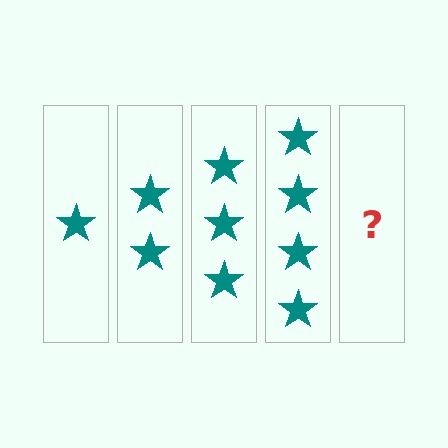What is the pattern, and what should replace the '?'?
The pattern is that each step adds one more star. The '?' should be 5 stars.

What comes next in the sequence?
The next element should be 5 stars.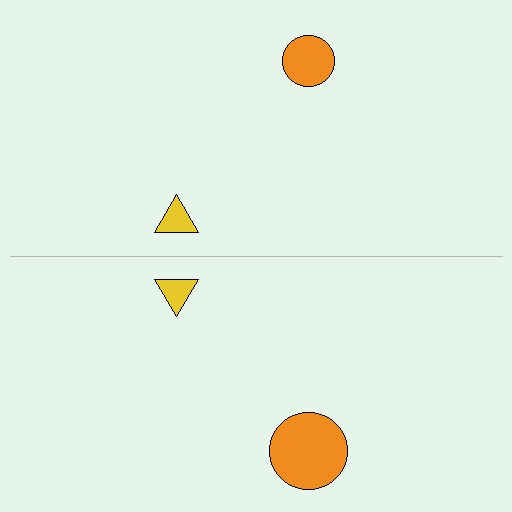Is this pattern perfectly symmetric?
No, the pattern is not perfectly symmetric. The orange circle on the bottom side has a different size than its mirror counterpart.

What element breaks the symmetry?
The orange circle on the bottom side has a different size than its mirror counterpart.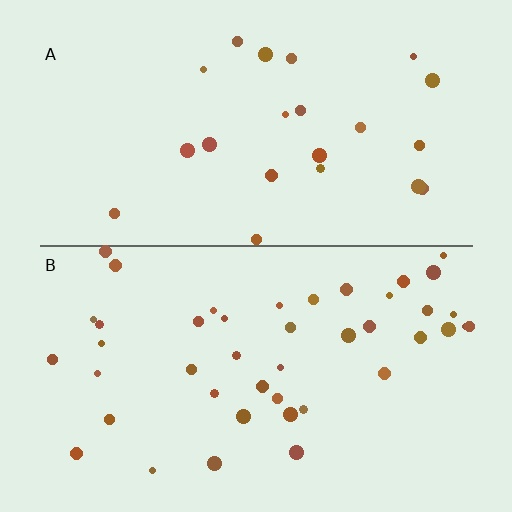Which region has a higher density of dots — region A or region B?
B (the bottom).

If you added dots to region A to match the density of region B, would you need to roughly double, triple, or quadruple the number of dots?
Approximately double.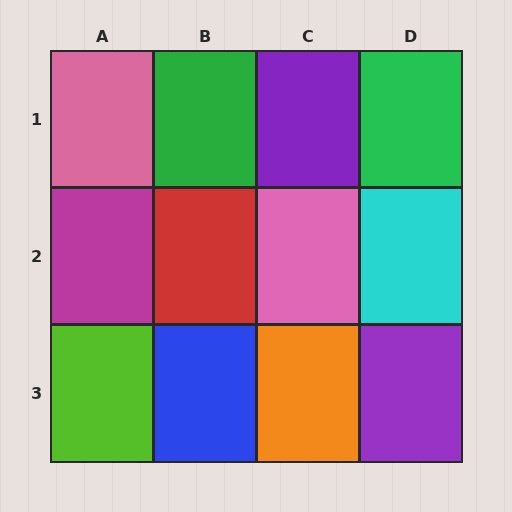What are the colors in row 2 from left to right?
Magenta, red, pink, cyan.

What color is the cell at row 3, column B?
Blue.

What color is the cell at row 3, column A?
Lime.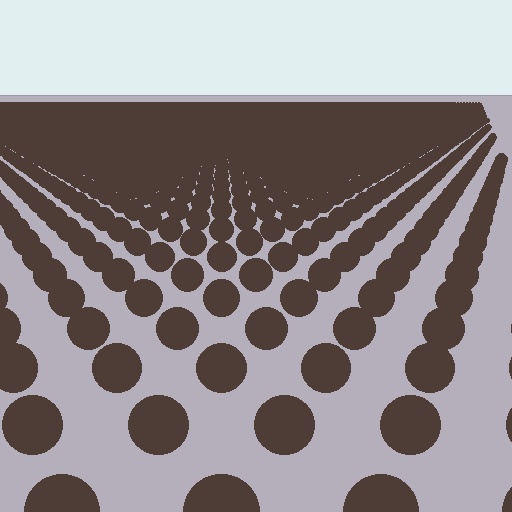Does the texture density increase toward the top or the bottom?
Density increases toward the top.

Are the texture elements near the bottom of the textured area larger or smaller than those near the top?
Larger. Near the bottom, elements are closer to the viewer and appear at a bigger on-screen size.